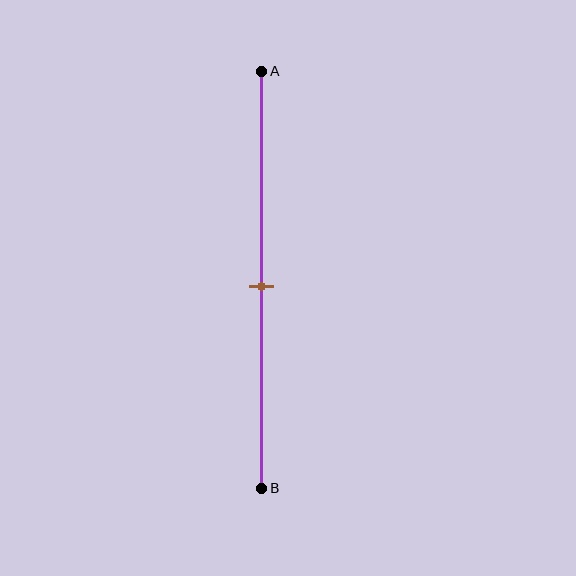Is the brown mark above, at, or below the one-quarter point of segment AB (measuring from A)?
The brown mark is below the one-quarter point of segment AB.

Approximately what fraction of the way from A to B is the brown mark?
The brown mark is approximately 50% of the way from A to B.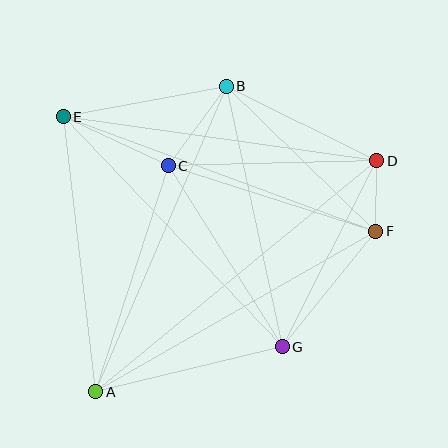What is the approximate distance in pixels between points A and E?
The distance between A and E is approximately 276 pixels.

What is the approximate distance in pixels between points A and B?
The distance between A and B is approximately 332 pixels.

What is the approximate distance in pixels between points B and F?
The distance between B and F is approximately 208 pixels.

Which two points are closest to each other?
Points D and F are closest to each other.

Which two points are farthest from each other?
Points A and D are farthest from each other.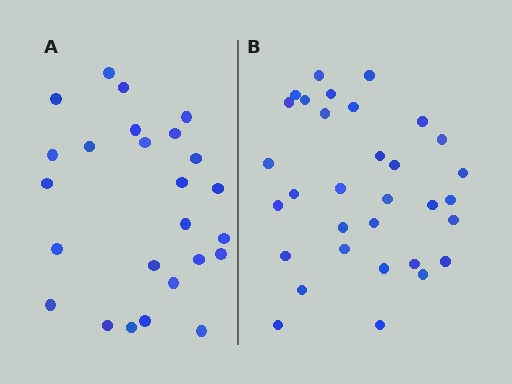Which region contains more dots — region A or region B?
Region B (the right region) has more dots.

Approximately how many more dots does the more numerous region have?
Region B has roughly 8 or so more dots than region A.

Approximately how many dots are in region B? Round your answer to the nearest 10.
About 30 dots. (The exact count is 32, which rounds to 30.)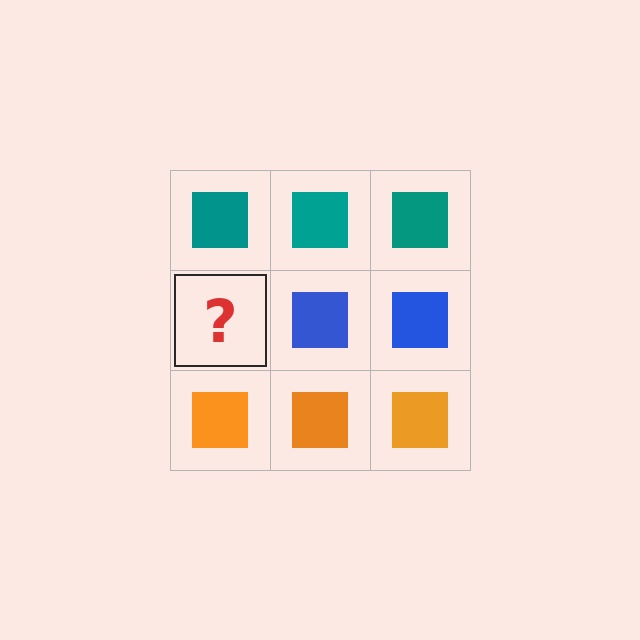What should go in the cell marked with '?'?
The missing cell should contain a blue square.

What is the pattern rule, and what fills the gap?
The rule is that each row has a consistent color. The gap should be filled with a blue square.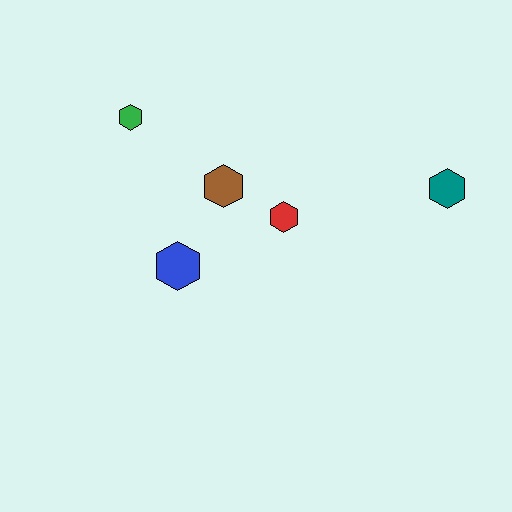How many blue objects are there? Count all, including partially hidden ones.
There is 1 blue object.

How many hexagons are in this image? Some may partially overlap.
There are 5 hexagons.